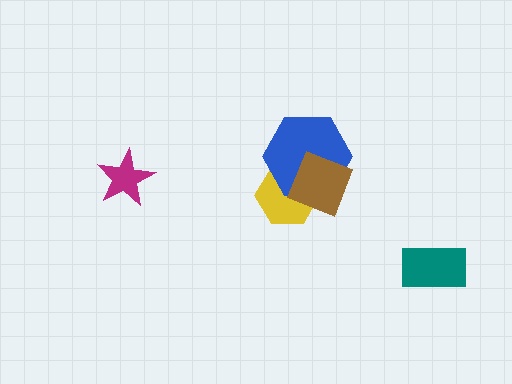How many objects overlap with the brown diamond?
2 objects overlap with the brown diamond.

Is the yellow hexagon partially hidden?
Yes, it is partially covered by another shape.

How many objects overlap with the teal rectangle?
0 objects overlap with the teal rectangle.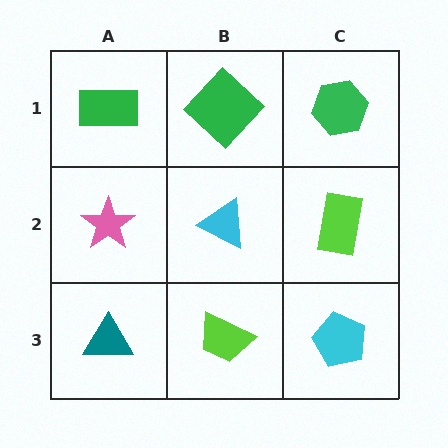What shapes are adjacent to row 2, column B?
A green diamond (row 1, column B), a lime trapezoid (row 3, column B), a pink star (row 2, column A), a lime rectangle (row 2, column C).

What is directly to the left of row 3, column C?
A lime trapezoid.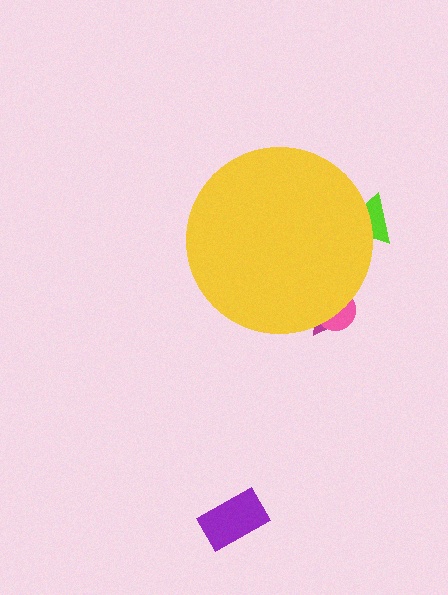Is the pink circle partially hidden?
Yes, the pink circle is partially hidden behind the yellow circle.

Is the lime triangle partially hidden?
Yes, the lime triangle is partially hidden behind the yellow circle.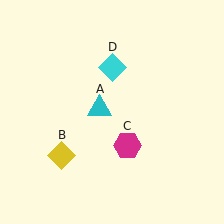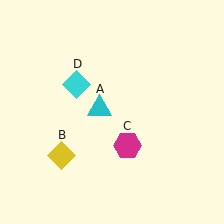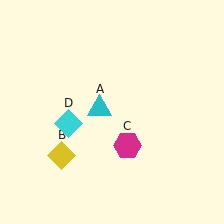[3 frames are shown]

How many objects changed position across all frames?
1 object changed position: cyan diamond (object D).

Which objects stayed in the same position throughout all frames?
Cyan triangle (object A) and yellow diamond (object B) and magenta hexagon (object C) remained stationary.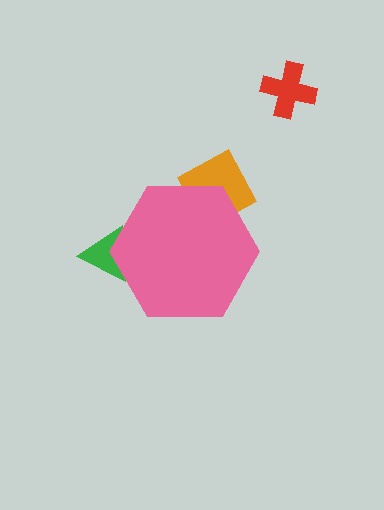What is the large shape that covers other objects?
A pink hexagon.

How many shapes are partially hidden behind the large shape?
2 shapes are partially hidden.